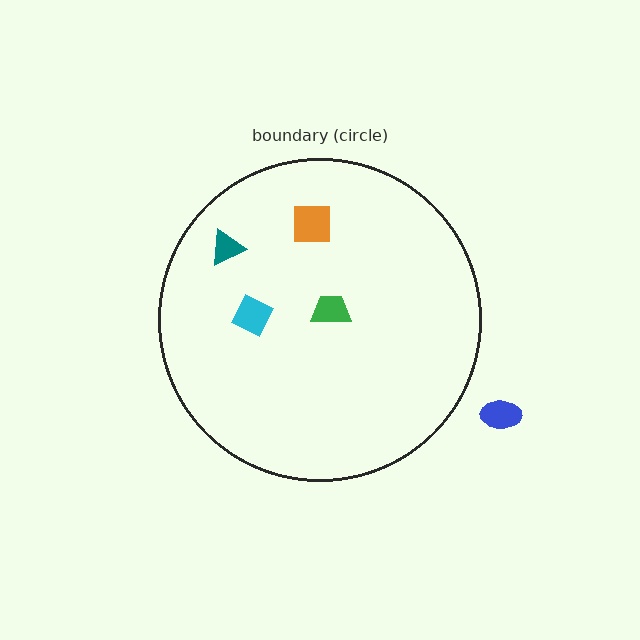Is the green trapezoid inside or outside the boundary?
Inside.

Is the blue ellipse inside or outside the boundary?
Outside.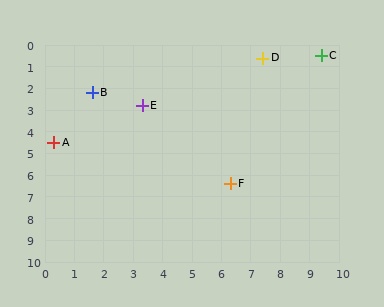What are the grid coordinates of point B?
Point B is at approximately (1.6, 2.2).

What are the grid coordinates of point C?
Point C is at approximately (9.4, 0.5).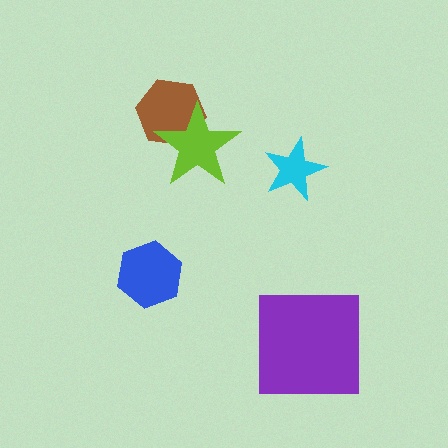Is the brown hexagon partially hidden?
Yes, it is partially covered by another shape.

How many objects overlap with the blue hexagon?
0 objects overlap with the blue hexagon.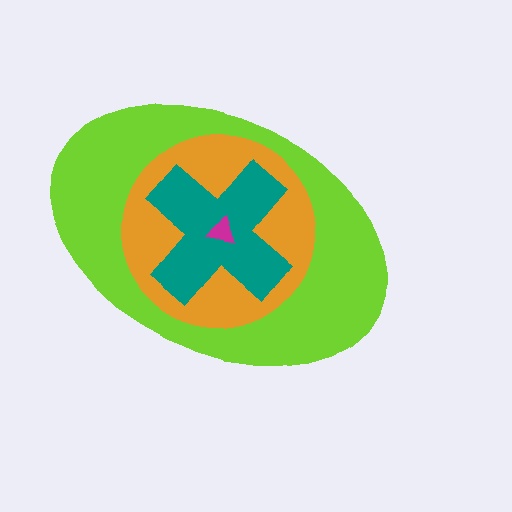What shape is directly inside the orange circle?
The teal cross.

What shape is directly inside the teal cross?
The magenta triangle.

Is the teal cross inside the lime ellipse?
Yes.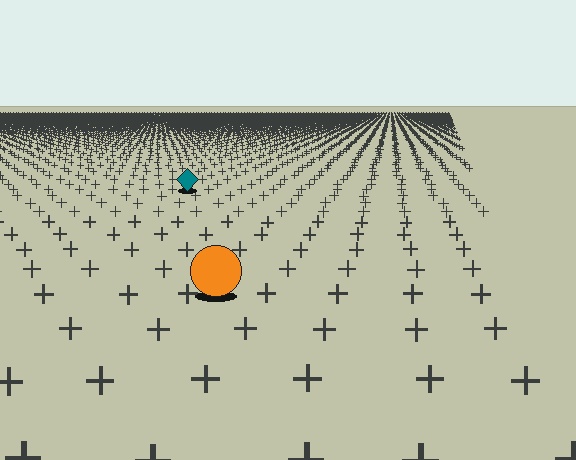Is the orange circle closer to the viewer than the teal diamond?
Yes. The orange circle is closer — you can tell from the texture gradient: the ground texture is coarser near it.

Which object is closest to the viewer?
The orange circle is closest. The texture marks near it are larger and more spread out.